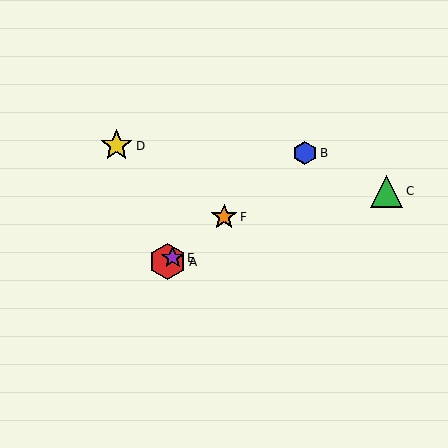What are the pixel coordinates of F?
Object F is at (224, 217).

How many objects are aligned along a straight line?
4 objects (A, B, E, F) are aligned along a straight line.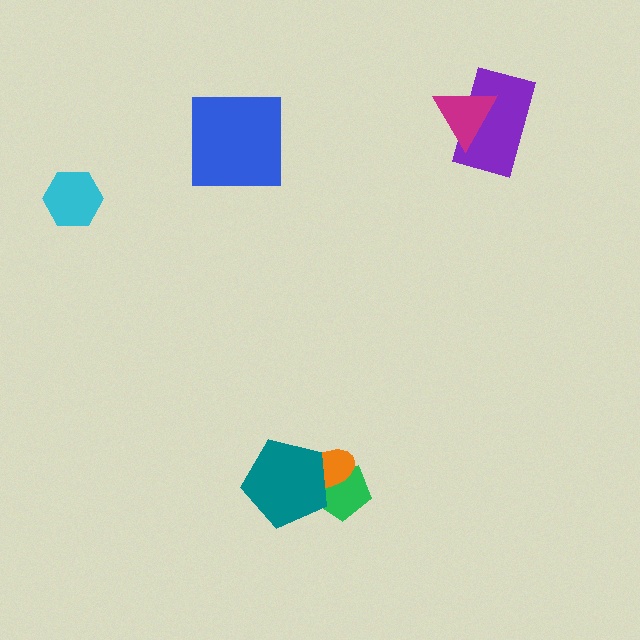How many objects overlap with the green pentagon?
2 objects overlap with the green pentagon.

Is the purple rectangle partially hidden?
Yes, it is partially covered by another shape.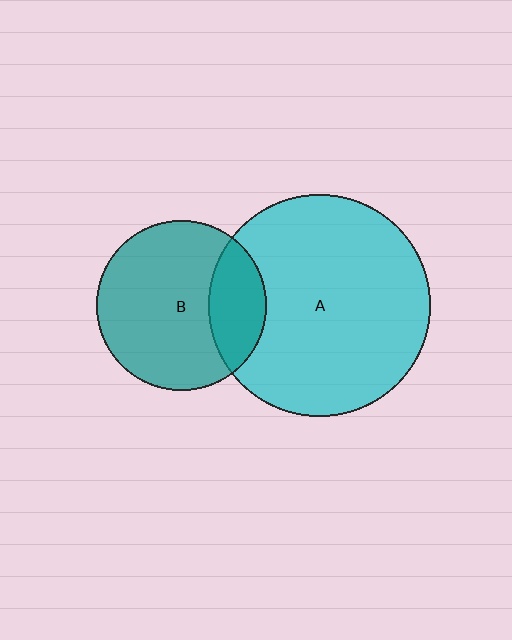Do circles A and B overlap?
Yes.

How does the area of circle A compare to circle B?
Approximately 1.7 times.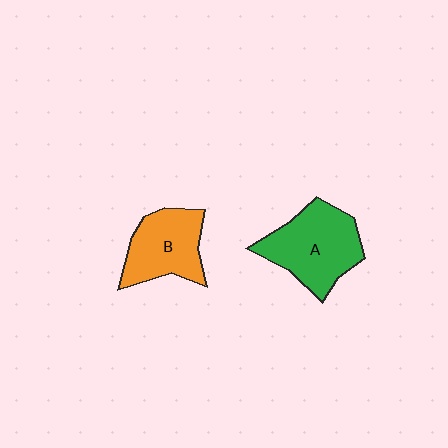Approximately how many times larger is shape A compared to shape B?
Approximately 1.2 times.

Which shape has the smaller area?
Shape B (orange).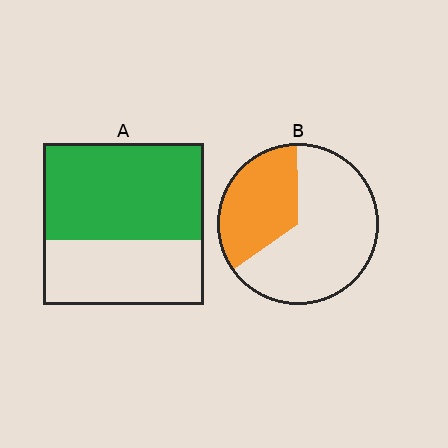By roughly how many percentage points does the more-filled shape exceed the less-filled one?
By roughly 25 percentage points (A over B).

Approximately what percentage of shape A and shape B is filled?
A is approximately 60% and B is approximately 35%.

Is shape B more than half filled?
No.